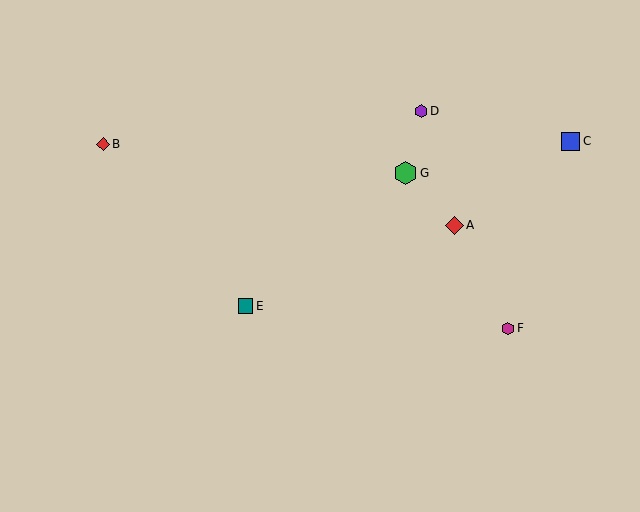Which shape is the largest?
The green hexagon (labeled G) is the largest.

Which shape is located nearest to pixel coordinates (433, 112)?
The purple hexagon (labeled D) at (421, 111) is nearest to that location.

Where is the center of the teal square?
The center of the teal square is at (246, 306).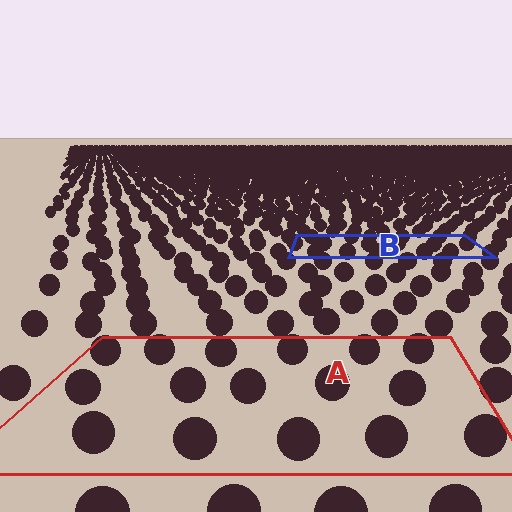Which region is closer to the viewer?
Region A is closer. The texture elements there are larger and more spread out.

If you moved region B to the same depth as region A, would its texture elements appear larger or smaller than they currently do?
They would appear larger. At a closer depth, the same texture elements are projected at a bigger on-screen size.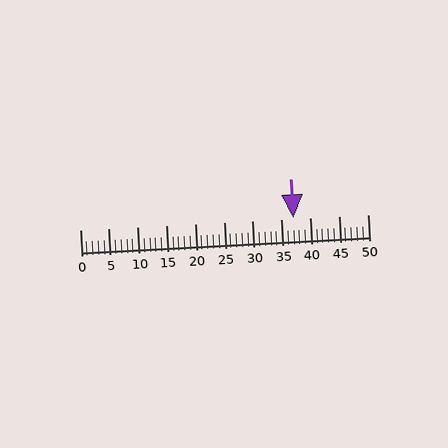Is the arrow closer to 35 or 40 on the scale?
The arrow is closer to 35.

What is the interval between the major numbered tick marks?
The major tick marks are spaced 5 units apart.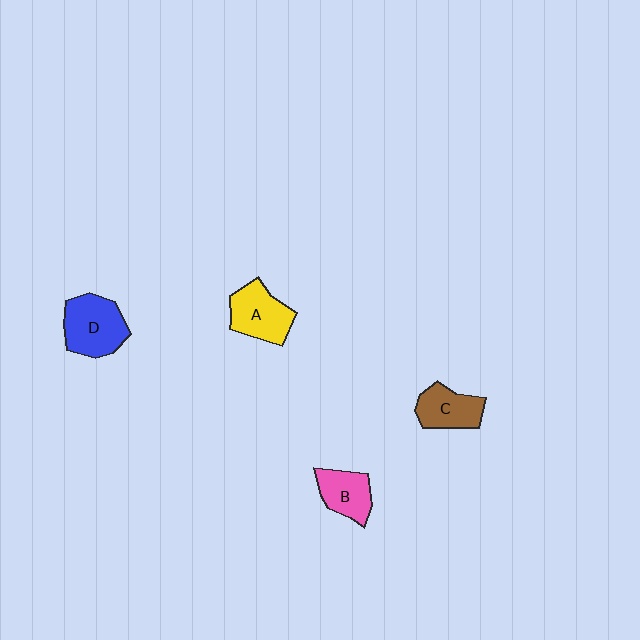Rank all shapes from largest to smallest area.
From largest to smallest: D (blue), A (yellow), C (brown), B (pink).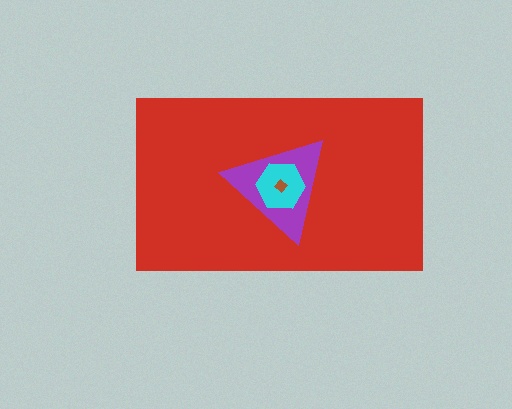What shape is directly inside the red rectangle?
The purple triangle.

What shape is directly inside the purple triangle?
The cyan hexagon.